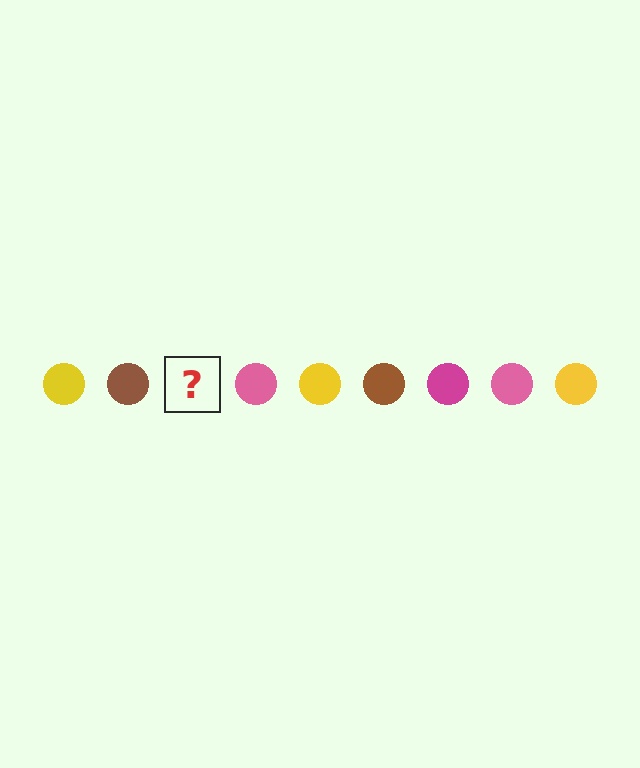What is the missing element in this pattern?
The missing element is a magenta circle.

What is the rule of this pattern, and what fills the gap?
The rule is that the pattern cycles through yellow, brown, magenta, pink circles. The gap should be filled with a magenta circle.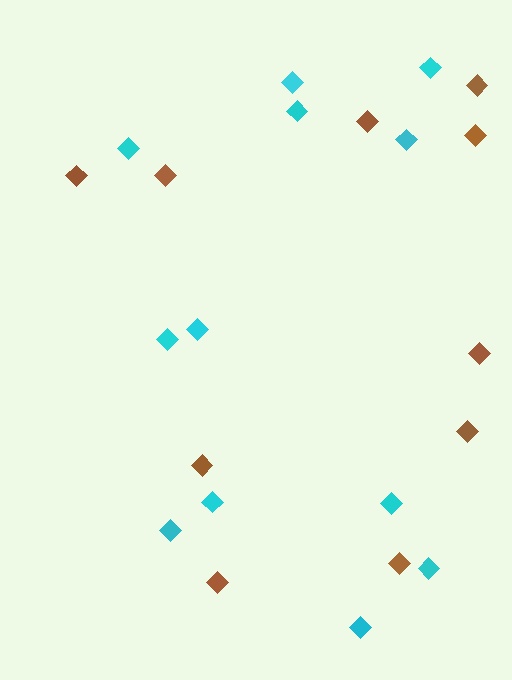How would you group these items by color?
There are 2 groups: one group of brown diamonds (10) and one group of cyan diamonds (12).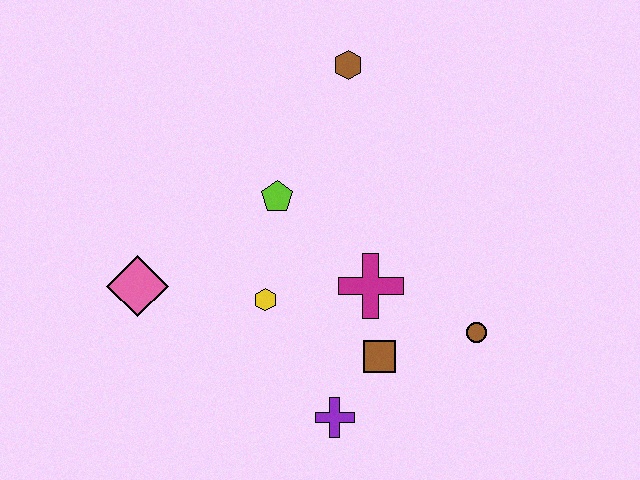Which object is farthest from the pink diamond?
The brown circle is farthest from the pink diamond.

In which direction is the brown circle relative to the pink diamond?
The brown circle is to the right of the pink diamond.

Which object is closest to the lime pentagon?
The yellow hexagon is closest to the lime pentagon.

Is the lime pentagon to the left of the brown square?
Yes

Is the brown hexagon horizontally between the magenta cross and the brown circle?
No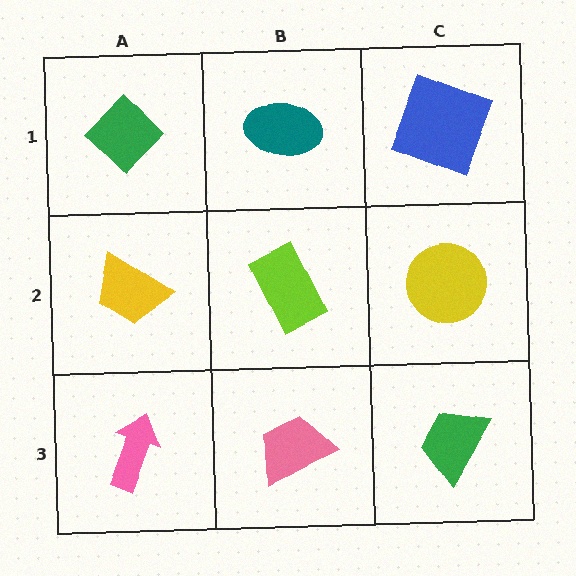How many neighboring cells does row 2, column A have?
3.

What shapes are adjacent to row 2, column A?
A green diamond (row 1, column A), a pink arrow (row 3, column A), a lime rectangle (row 2, column B).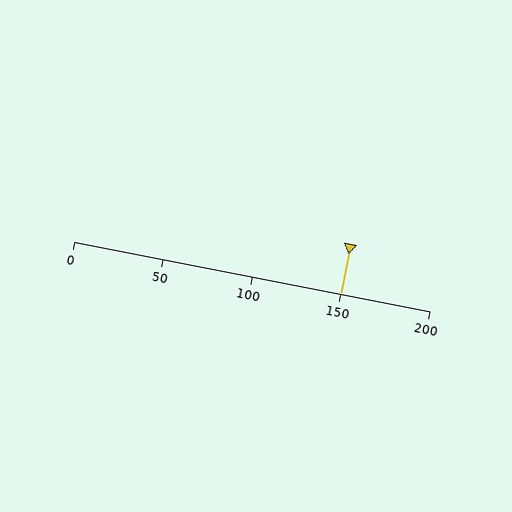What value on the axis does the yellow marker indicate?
The marker indicates approximately 150.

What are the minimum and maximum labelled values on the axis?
The axis runs from 0 to 200.